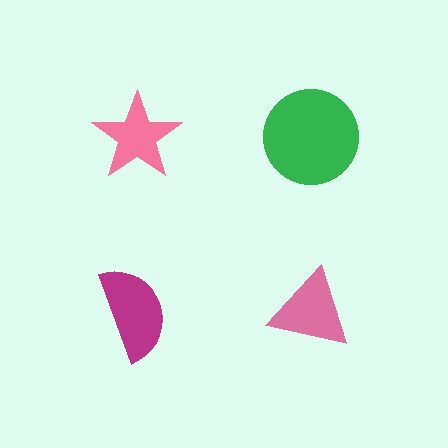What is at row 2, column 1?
A magenta semicircle.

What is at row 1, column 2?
A green circle.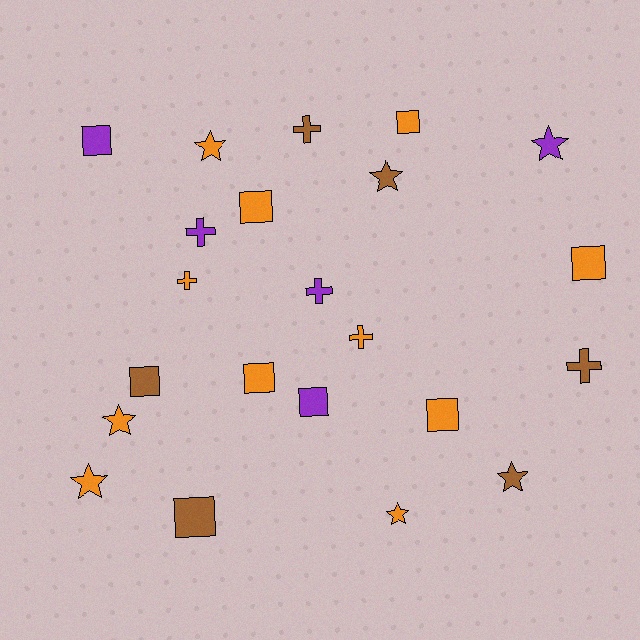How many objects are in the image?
There are 22 objects.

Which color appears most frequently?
Orange, with 11 objects.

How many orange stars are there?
There are 4 orange stars.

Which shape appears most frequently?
Square, with 9 objects.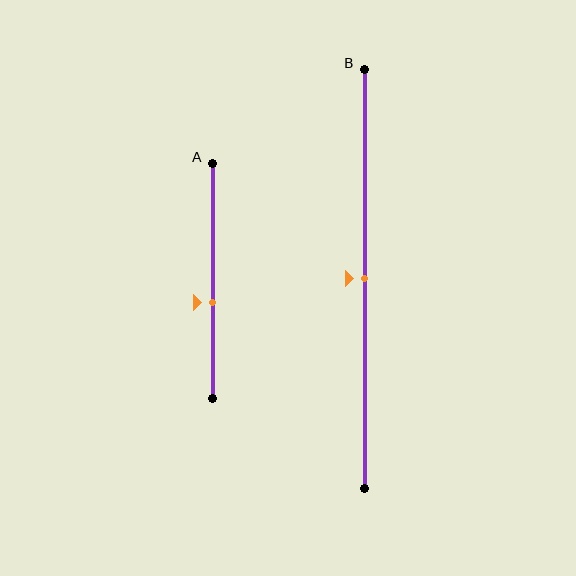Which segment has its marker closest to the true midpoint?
Segment B has its marker closest to the true midpoint.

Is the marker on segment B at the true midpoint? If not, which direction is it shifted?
Yes, the marker on segment B is at the true midpoint.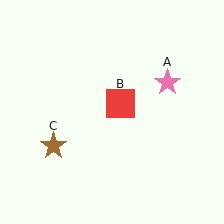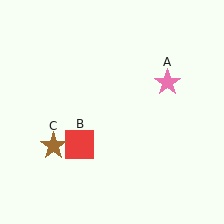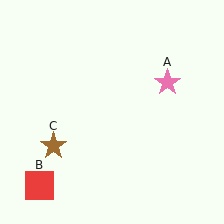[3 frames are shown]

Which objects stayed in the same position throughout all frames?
Pink star (object A) and brown star (object C) remained stationary.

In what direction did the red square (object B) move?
The red square (object B) moved down and to the left.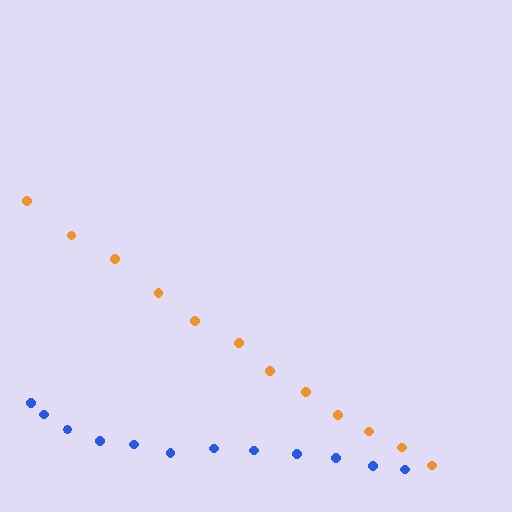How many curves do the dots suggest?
There are 2 distinct paths.